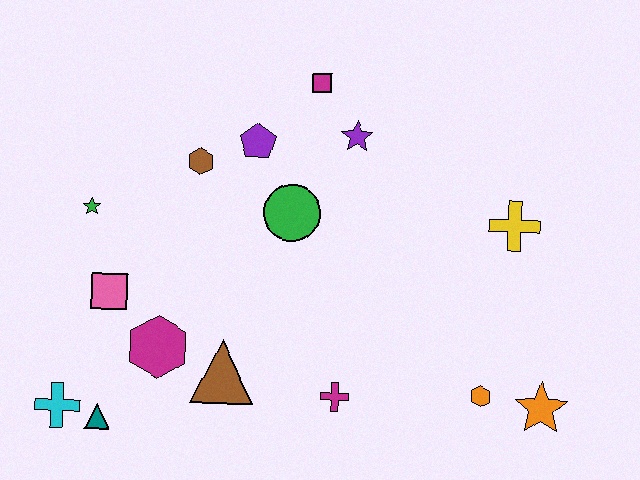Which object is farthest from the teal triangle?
The yellow cross is farthest from the teal triangle.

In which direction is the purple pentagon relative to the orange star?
The purple pentagon is to the left of the orange star.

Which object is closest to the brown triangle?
The magenta hexagon is closest to the brown triangle.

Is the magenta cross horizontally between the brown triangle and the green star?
No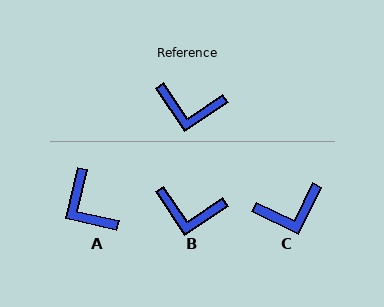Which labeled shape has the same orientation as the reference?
B.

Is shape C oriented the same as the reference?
No, it is off by about 30 degrees.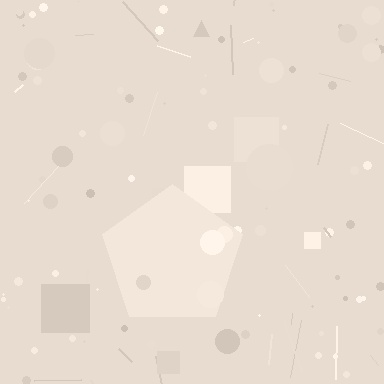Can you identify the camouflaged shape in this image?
The camouflaged shape is a pentagon.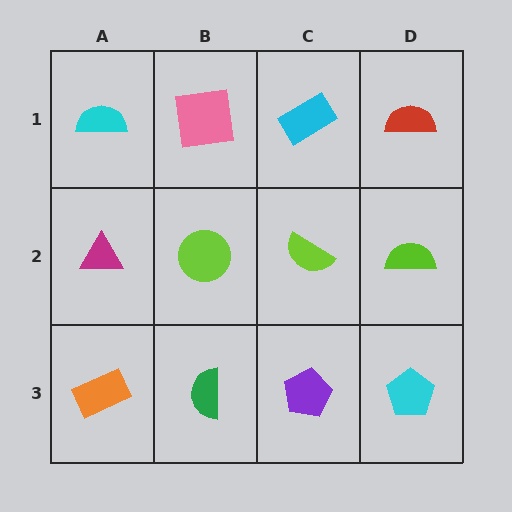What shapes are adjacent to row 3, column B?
A lime circle (row 2, column B), an orange rectangle (row 3, column A), a purple pentagon (row 3, column C).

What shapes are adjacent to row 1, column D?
A lime semicircle (row 2, column D), a cyan rectangle (row 1, column C).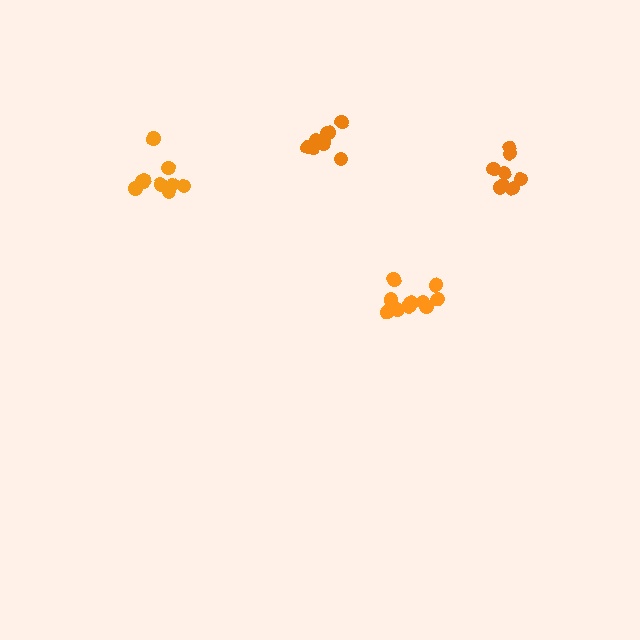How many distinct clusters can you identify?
There are 4 distinct clusters.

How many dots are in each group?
Group 1: 8 dots, Group 2: 8 dots, Group 3: 9 dots, Group 4: 10 dots (35 total).